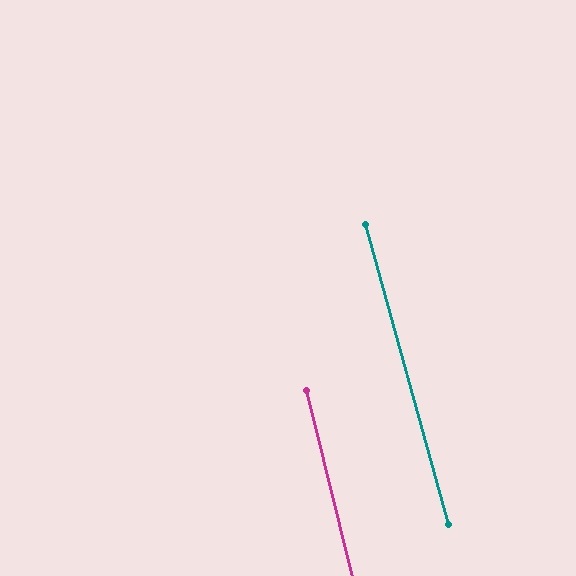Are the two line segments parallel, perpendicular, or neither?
Parallel — their directions differ by only 1.5°.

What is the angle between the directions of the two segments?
Approximately 1 degree.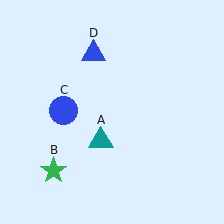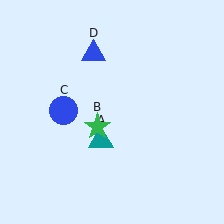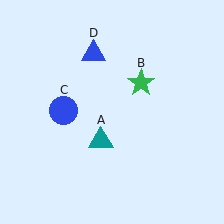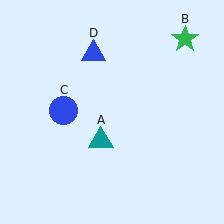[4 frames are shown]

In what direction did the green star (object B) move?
The green star (object B) moved up and to the right.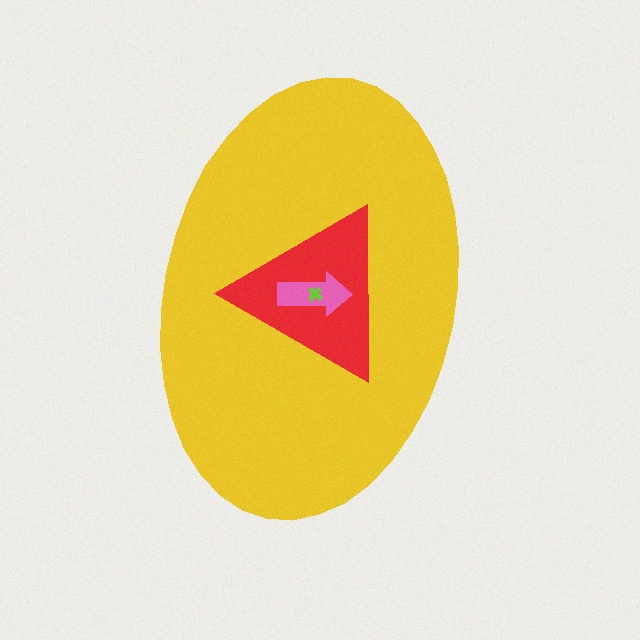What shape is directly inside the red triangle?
The pink arrow.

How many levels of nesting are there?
4.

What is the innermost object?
The lime cross.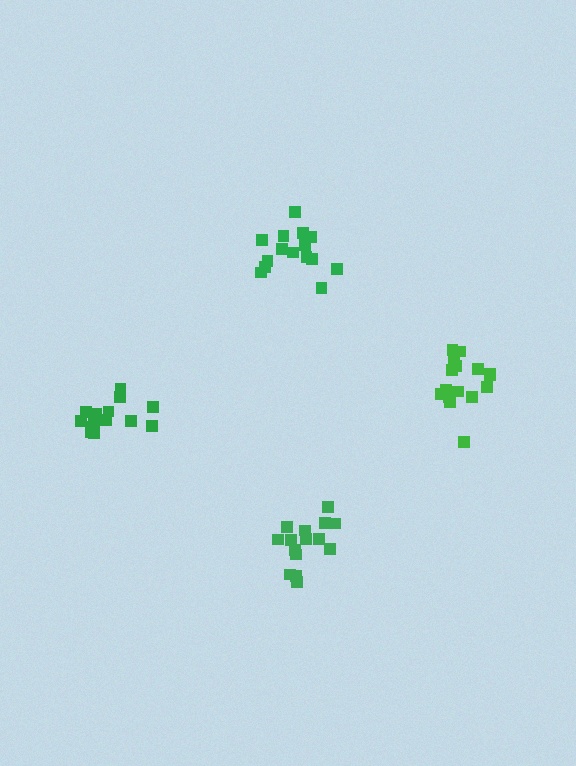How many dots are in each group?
Group 1: 16 dots, Group 2: 15 dots, Group 3: 15 dots, Group 4: 15 dots (61 total).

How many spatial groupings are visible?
There are 4 spatial groupings.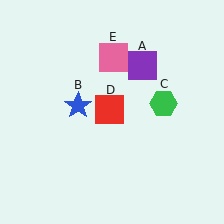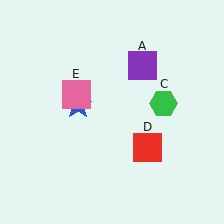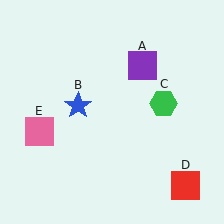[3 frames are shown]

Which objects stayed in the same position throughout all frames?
Purple square (object A) and blue star (object B) and green hexagon (object C) remained stationary.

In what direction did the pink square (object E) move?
The pink square (object E) moved down and to the left.